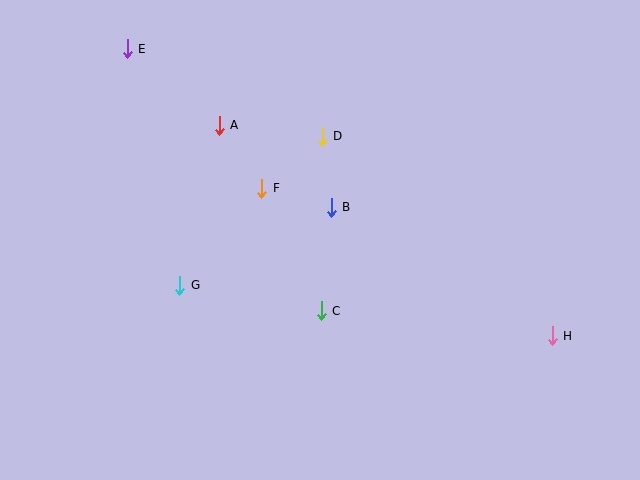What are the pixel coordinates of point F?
Point F is at (262, 188).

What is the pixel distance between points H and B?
The distance between H and B is 256 pixels.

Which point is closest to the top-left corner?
Point E is closest to the top-left corner.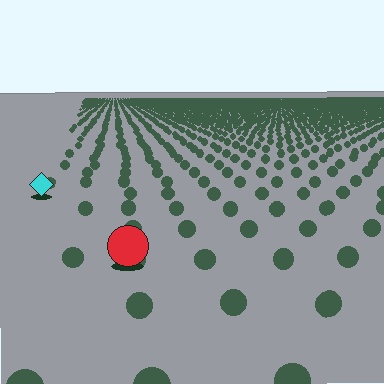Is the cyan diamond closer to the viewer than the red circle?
No. The red circle is closer — you can tell from the texture gradient: the ground texture is coarser near it.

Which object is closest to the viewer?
The red circle is closest. The texture marks near it are larger and more spread out.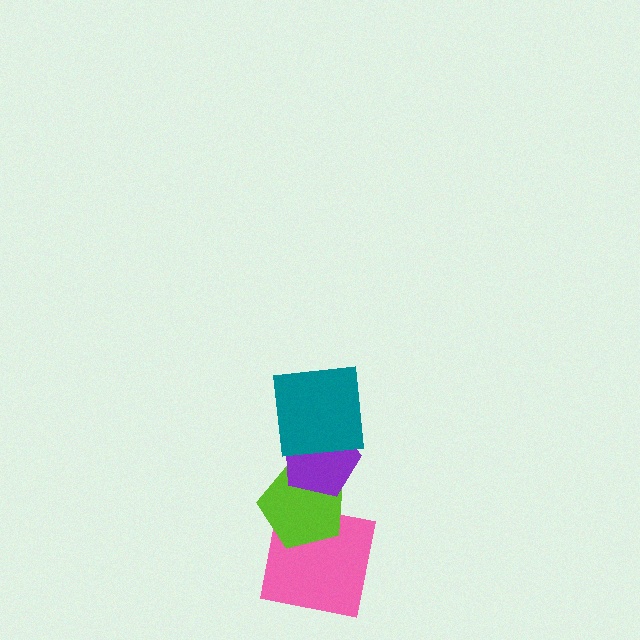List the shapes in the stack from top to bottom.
From top to bottom: the teal square, the purple pentagon, the lime pentagon, the pink square.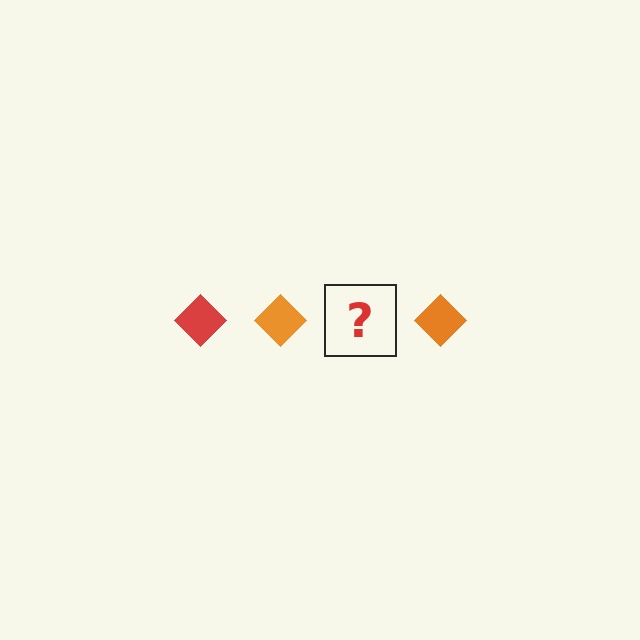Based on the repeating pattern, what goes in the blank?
The blank should be a red diamond.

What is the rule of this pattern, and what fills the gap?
The rule is that the pattern cycles through red, orange diamonds. The gap should be filled with a red diamond.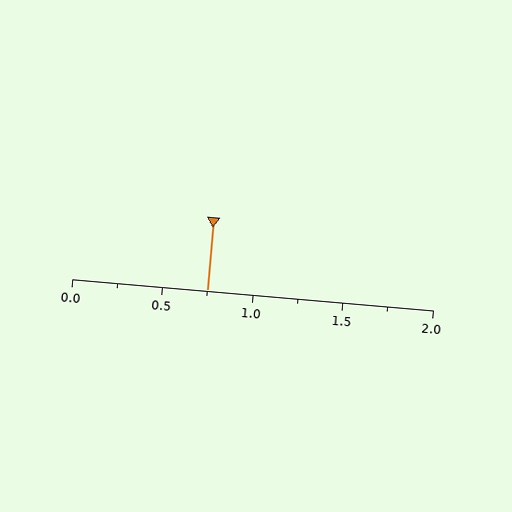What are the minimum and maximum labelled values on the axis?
The axis runs from 0.0 to 2.0.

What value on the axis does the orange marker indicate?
The marker indicates approximately 0.75.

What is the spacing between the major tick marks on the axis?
The major ticks are spaced 0.5 apart.